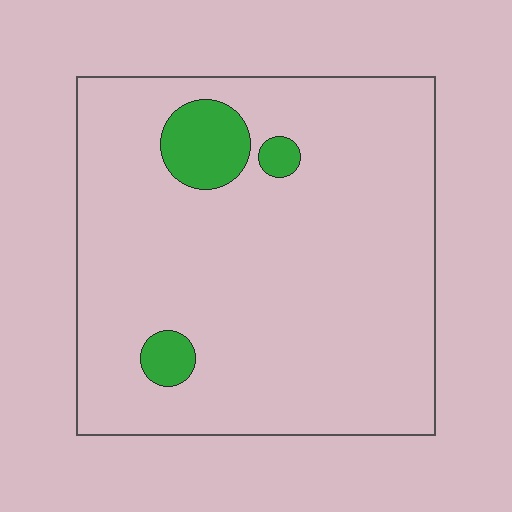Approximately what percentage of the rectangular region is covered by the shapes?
Approximately 10%.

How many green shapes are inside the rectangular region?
3.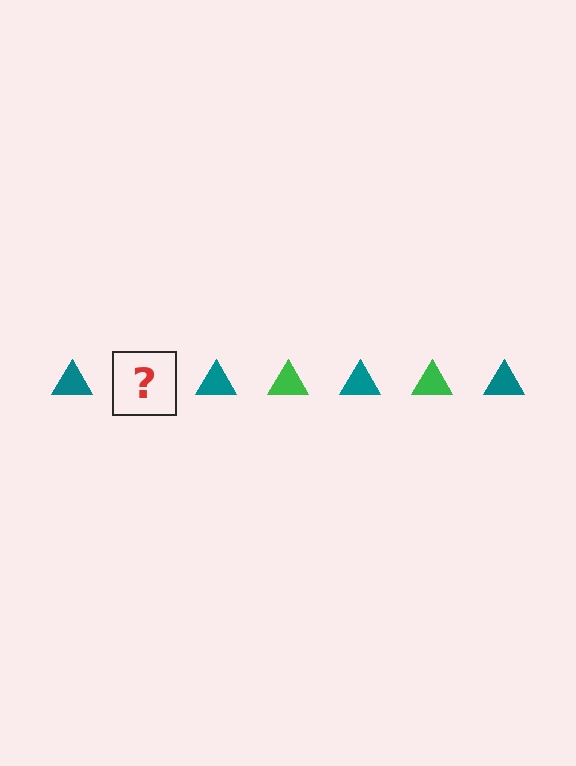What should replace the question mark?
The question mark should be replaced with a green triangle.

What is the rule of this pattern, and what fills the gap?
The rule is that the pattern cycles through teal, green triangles. The gap should be filled with a green triangle.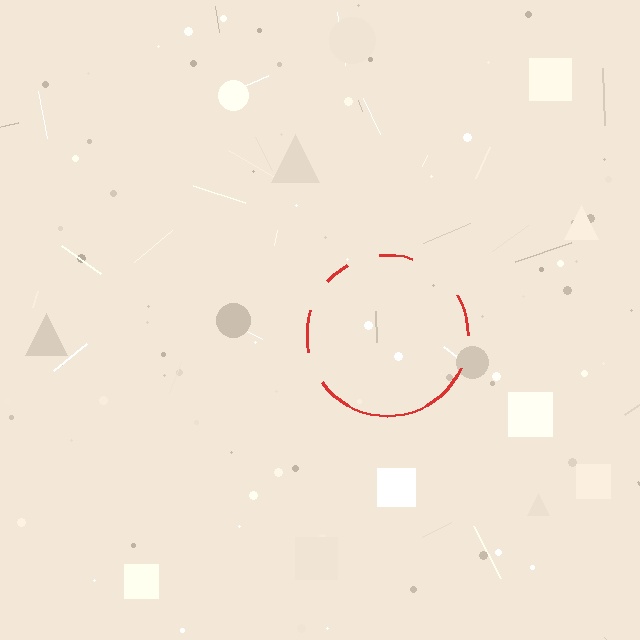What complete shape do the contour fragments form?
The contour fragments form a circle.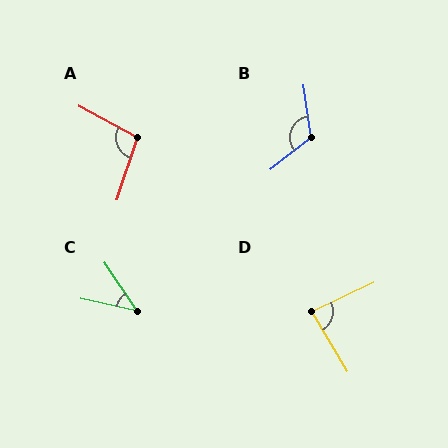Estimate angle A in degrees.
Approximately 100 degrees.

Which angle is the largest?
B, at approximately 120 degrees.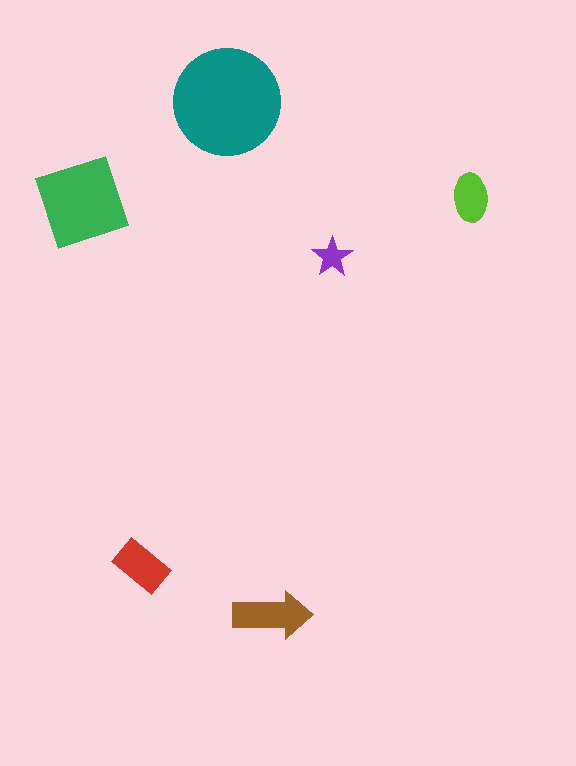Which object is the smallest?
The purple star.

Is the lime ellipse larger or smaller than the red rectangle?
Smaller.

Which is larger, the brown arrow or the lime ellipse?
The brown arrow.